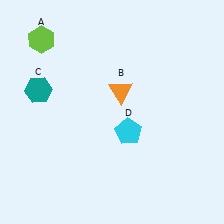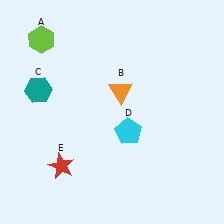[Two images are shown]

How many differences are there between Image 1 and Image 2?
There is 1 difference between the two images.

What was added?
A red star (E) was added in Image 2.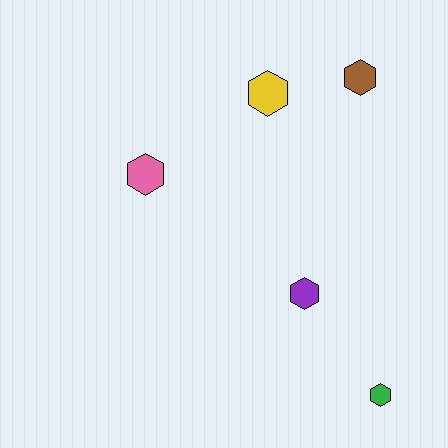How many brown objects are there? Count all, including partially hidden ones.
There is 1 brown object.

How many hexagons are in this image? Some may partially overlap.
There are 5 hexagons.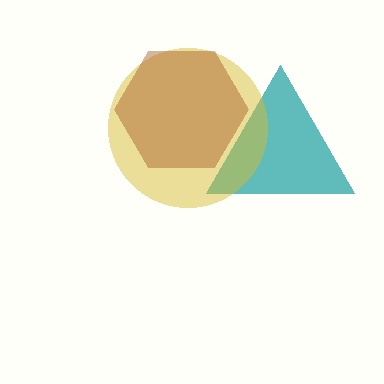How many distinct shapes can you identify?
There are 3 distinct shapes: a teal triangle, a yellow circle, a brown hexagon.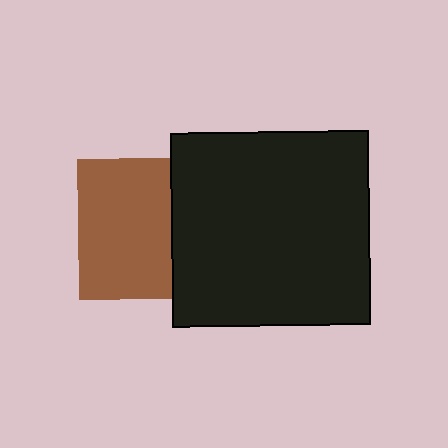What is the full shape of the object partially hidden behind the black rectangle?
The partially hidden object is a brown square.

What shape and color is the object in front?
The object in front is a black rectangle.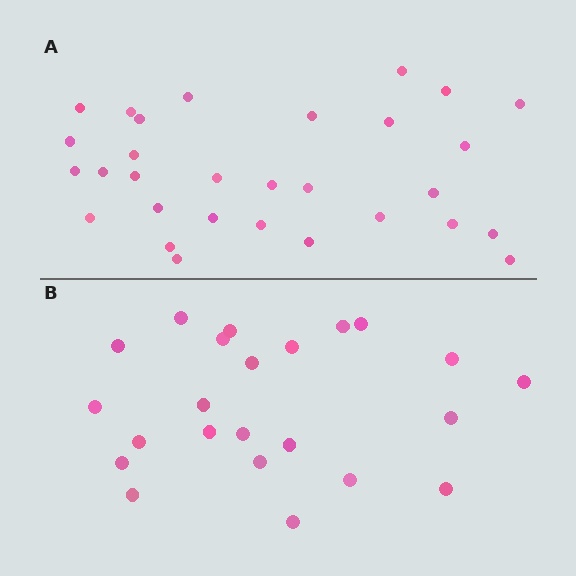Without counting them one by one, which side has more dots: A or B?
Region A (the top region) has more dots.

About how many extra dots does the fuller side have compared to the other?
Region A has roughly 8 or so more dots than region B.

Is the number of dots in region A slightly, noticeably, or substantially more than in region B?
Region A has noticeably more, but not dramatically so. The ratio is roughly 1.3 to 1.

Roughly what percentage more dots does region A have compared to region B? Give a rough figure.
About 30% more.